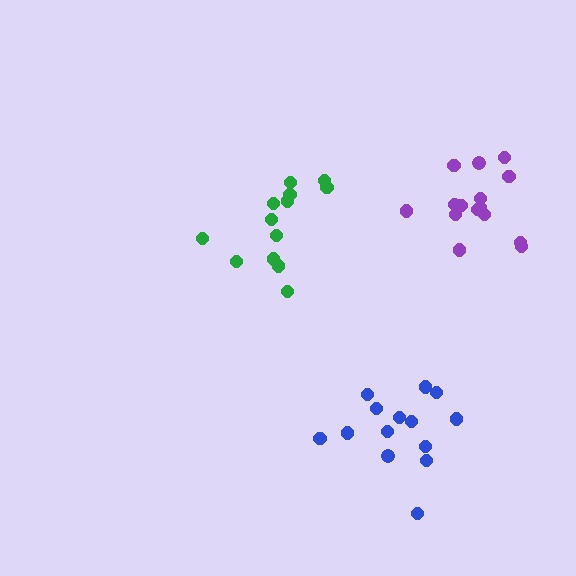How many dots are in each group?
Group 1: 14 dots, Group 2: 15 dots, Group 3: 13 dots (42 total).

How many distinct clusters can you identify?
There are 3 distinct clusters.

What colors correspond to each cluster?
The clusters are colored: blue, purple, green.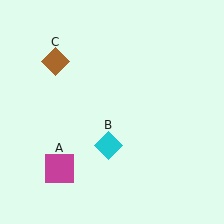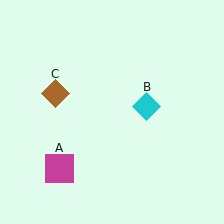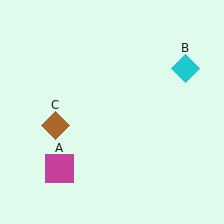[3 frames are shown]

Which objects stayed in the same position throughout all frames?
Magenta square (object A) remained stationary.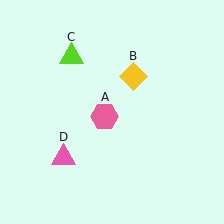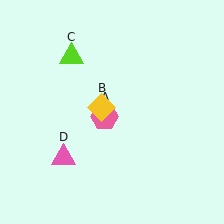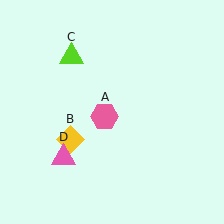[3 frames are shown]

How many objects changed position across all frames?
1 object changed position: yellow diamond (object B).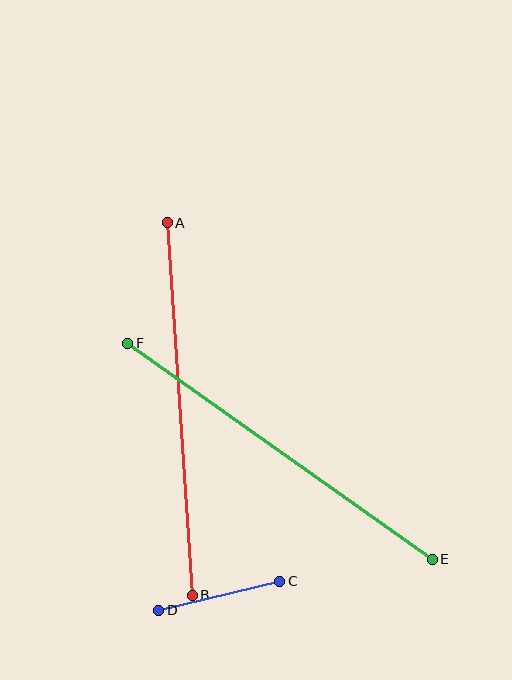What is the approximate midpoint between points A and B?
The midpoint is at approximately (180, 409) pixels.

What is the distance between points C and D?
The distance is approximately 125 pixels.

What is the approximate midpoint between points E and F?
The midpoint is at approximately (280, 451) pixels.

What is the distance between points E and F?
The distance is approximately 373 pixels.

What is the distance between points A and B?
The distance is approximately 373 pixels.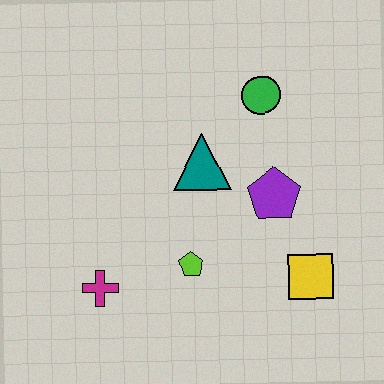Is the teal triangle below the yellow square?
No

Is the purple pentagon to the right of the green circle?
Yes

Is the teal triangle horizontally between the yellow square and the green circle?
No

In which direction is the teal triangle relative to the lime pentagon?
The teal triangle is above the lime pentagon.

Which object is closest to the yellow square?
The purple pentagon is closest to the yellow square.